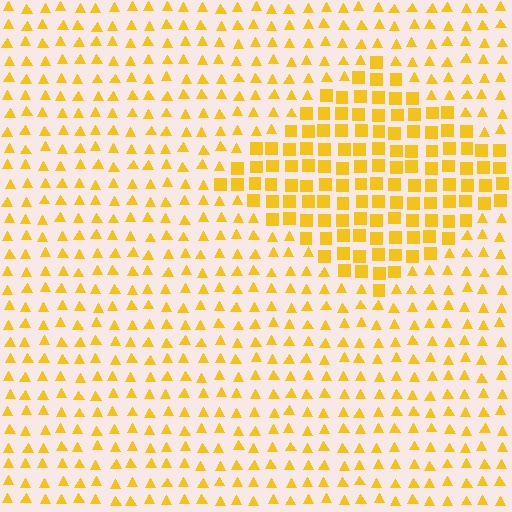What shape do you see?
I see a diamond.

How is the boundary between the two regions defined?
The boundary is defined by a change in element shape: squares inside vs. triangles outside. All elements share the same color and spacing.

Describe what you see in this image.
The image is filled with small yellow elements arranged in a uniform grid. A diamond-shaped region contains squares, while the surrounding area contains triangles. The boundary is defined purely by the change in element shape.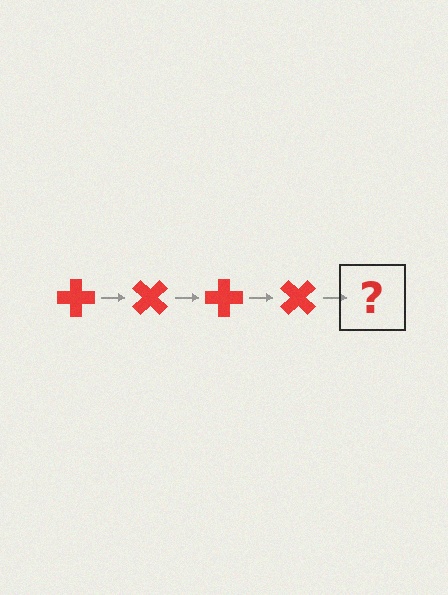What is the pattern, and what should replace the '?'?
The pattern is that the cross rotates 45 degrees each step. The '?' should be a red cross rotated 180 degrees.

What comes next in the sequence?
The next element should be a red cross rotated 180 degrees.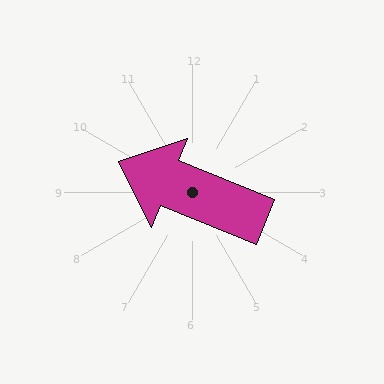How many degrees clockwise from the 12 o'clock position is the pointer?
Approximately 292 degrees.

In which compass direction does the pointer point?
West.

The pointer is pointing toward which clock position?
Roughly 10 o'clock.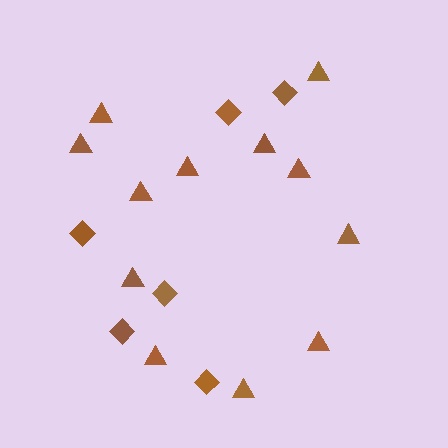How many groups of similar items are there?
There are 2 groups: one group of diamonds (6) and one group of triangles (12).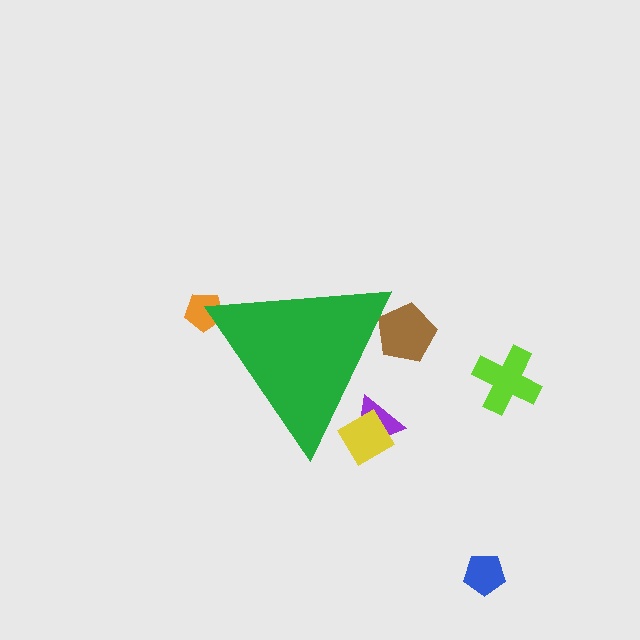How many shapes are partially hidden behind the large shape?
4 shapes are partially hidden.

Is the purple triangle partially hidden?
Yes, the purple triangle is partially hidden behind the green triangle.